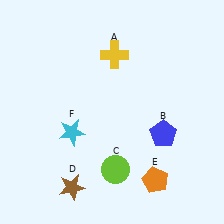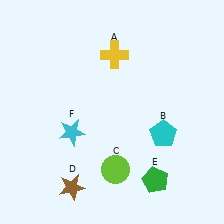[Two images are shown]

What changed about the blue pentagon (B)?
In Image 1, B is blue. In Image 2, it changed to cyan.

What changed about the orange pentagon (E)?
In Image 1, E is orange. In Image 2, it changed to green.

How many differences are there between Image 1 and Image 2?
There are 2 differences between the two images.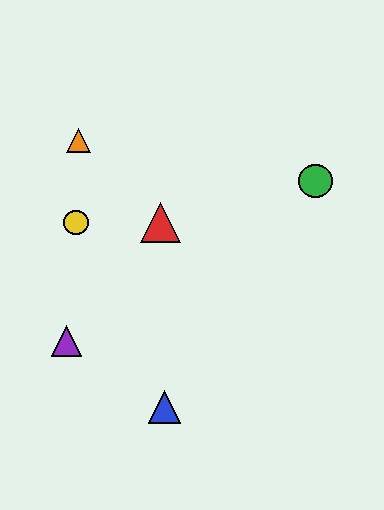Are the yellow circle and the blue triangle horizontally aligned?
No, the yellow circle is at y≈222 and the blue triangle is at y≈407.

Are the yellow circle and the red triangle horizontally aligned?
Yes, both are at y≈222.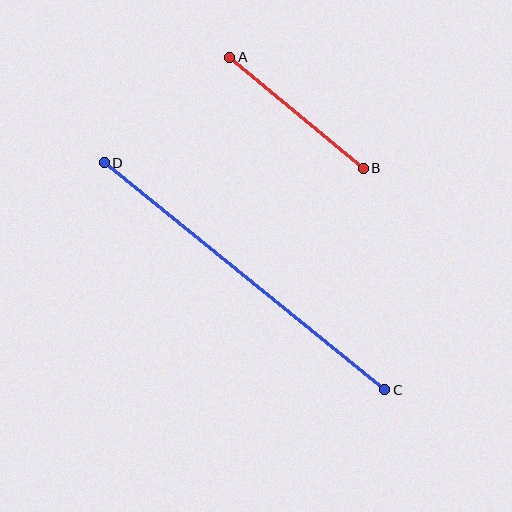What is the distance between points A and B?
The distance is approximately 174 pixels.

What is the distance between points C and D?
The distance is approximately 360 pixels.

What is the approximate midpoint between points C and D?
The midpoint is at approximately (244, 276) pixels.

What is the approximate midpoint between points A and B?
The midpoint is at approximately (297, 113) pixels.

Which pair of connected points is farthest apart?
Points C and D are farthest apart.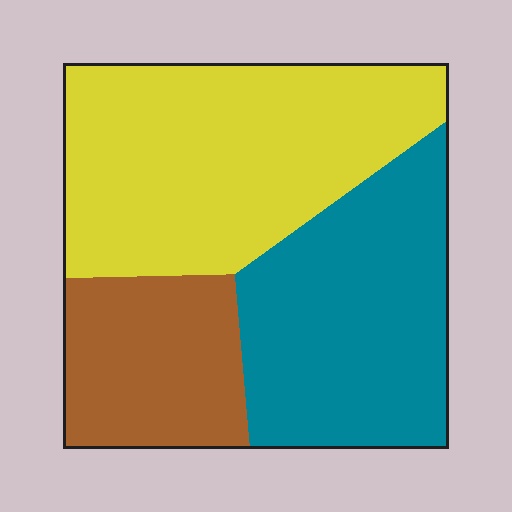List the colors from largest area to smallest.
From largest to smallest: yellow, teal, brown.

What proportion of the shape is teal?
Teal takes up about one third (1/3) of the shape.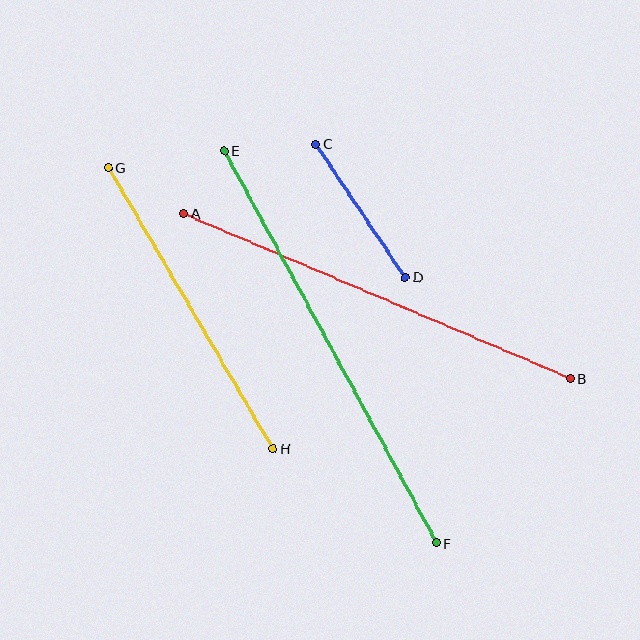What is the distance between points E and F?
The distance is approximately 446 pixels.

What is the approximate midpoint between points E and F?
The midpoint is at approximately (330, 347) pixels.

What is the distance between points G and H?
The distance is approximately 326 pixels.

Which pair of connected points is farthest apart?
Points E and F are farthest apart.